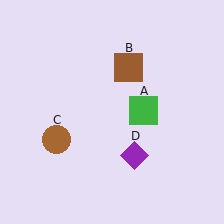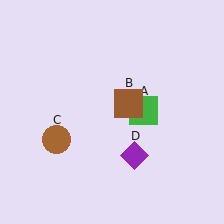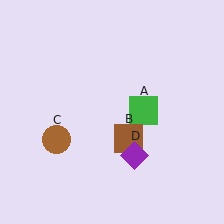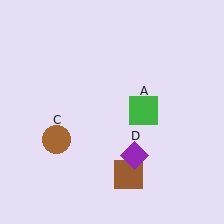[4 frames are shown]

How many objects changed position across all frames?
1 object changed position: brown square (object B).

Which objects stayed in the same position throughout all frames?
Green square (object A) and brown circle (object C) and purple diamond (object D) remained stationary.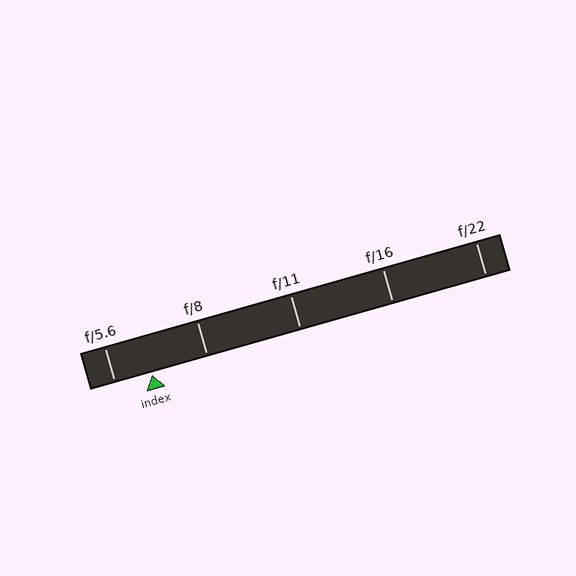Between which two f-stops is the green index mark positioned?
The index mark is between f/5.6 and f/8.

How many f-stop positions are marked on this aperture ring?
There are 5 f-stop positions marked.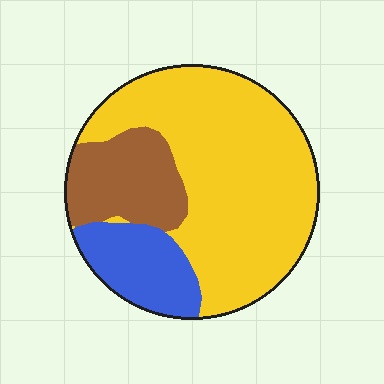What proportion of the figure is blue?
Blue covers about 15% of the figure.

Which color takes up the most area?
Yellow, at roughly 65%.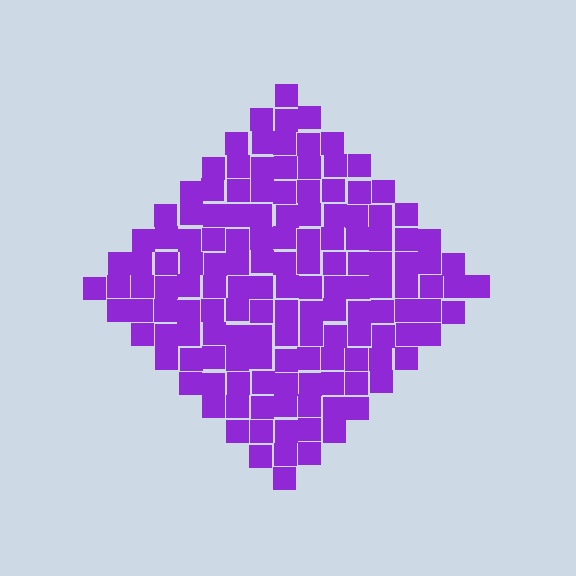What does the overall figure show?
The overall figure shows a diamond.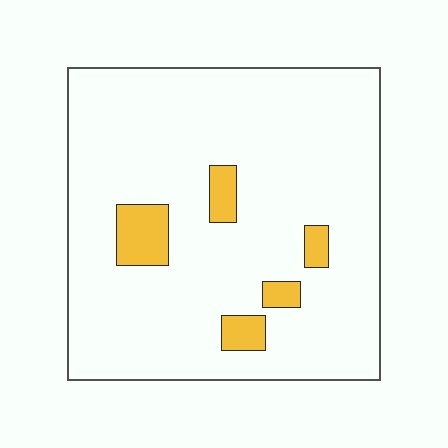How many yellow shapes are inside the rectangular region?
5.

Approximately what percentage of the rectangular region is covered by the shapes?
Approximately 10%.